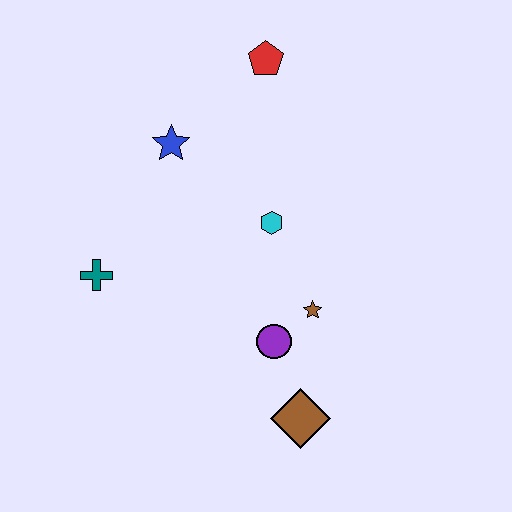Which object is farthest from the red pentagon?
The brown diamond is farthest from the red pentagon.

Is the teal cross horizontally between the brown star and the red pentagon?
No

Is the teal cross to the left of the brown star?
Yes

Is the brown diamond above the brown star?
No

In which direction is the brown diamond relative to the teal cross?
The brown diamond is to the right of the teal cross.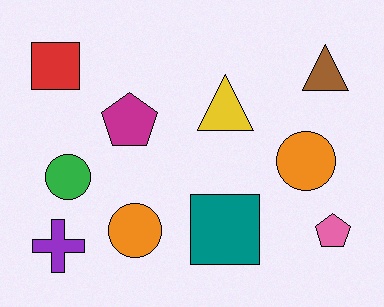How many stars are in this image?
There are no stars.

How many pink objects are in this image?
There is 1 pink object.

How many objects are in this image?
There are 10 objects.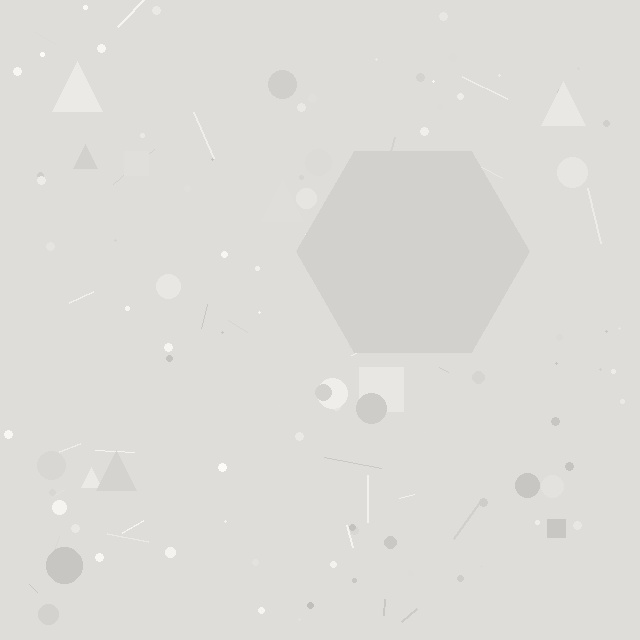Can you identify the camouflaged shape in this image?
The camouflaged shape is a hexagon.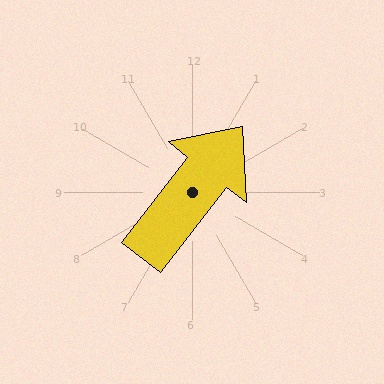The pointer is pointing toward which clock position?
Roughly 1 o'clock.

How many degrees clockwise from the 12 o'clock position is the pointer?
Approximately 38 degrees.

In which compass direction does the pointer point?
Northeast.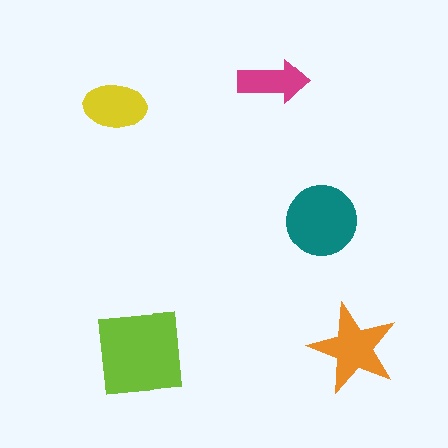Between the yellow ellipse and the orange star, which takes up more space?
The orange star.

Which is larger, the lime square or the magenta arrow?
The lime square.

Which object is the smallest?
The magenta arrow.